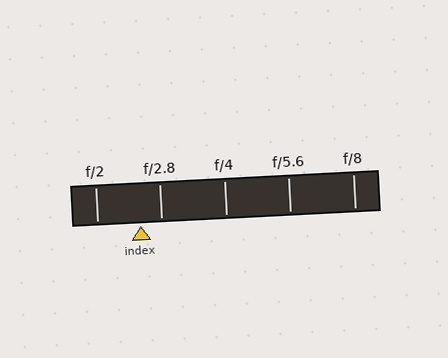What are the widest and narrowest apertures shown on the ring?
The widest aperture shown is f/2 and the narrowest is f/8.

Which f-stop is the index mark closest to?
The index mark is closest to f/2.8.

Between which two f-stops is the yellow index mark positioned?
The index mark is between f/2 and f/2.8.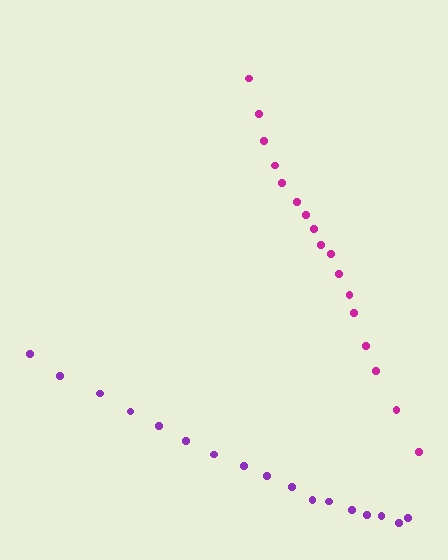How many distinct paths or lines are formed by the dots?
There are 2 distinct paths.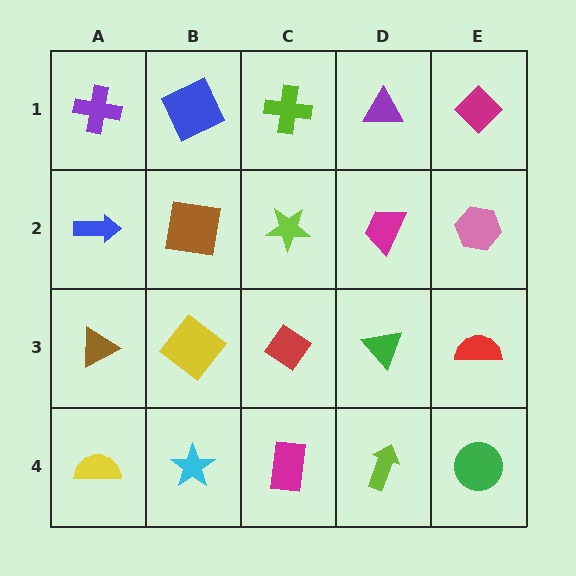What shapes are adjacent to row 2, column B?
A blue square (row 1, column B), a yellow diamond (row 3, column B), a blue arrow (row 2, column A), a lime star (row 2, column C).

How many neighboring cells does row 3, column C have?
4.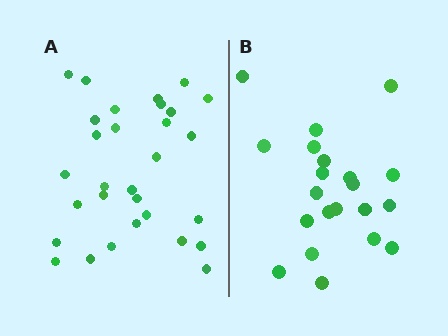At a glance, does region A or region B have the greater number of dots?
Region A (the left region) has more dots.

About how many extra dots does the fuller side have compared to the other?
Region A has roughly 8 or so more dots than region B.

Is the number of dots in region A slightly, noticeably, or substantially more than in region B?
Region A has noticeably more, but not dramatically so. The ratio is roughly 1.4 to 1.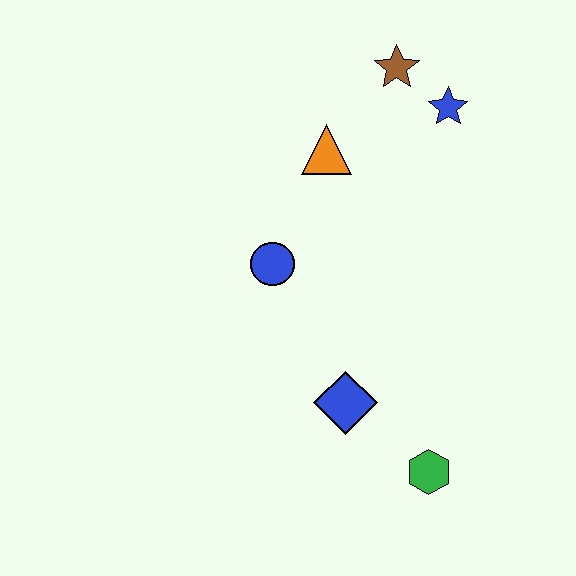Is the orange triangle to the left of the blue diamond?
Yes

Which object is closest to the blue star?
The brown star is closest to the blue star.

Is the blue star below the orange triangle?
No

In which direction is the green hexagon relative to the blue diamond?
The green hexagon is to the right of the blue diamond.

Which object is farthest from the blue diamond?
The brown star is farthest from the blue diamond.